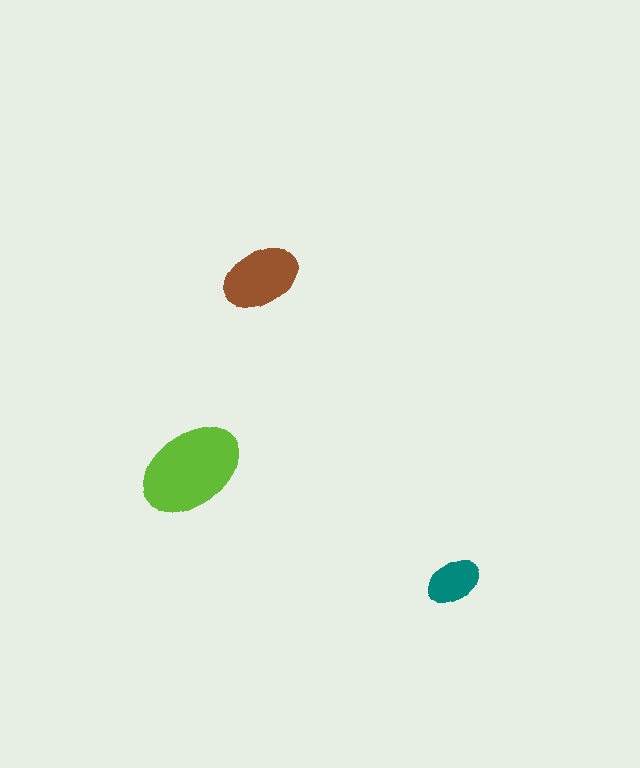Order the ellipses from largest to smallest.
the lime one, the brown one, the teal one.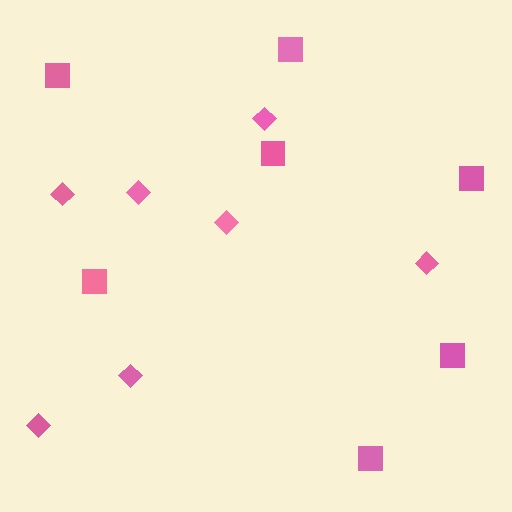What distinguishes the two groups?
There are 2 groups: one group of diamonds (7) and one group of squares (7).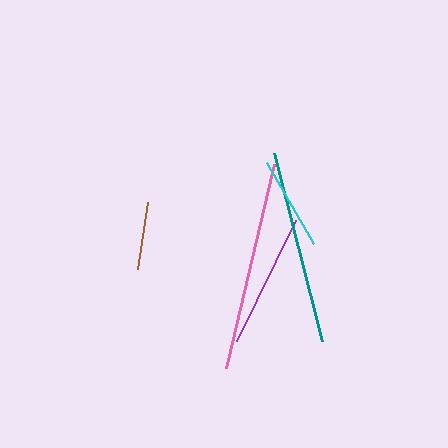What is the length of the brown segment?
The brown segment is approximately 67 pixels long.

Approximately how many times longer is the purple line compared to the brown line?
The purple line is approximately 2.0 times the length of the brown line.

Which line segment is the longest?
The pink line is the longest at approximately 209 pixels.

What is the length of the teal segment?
The teal segment is approximately 194 pixels long.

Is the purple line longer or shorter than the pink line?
The pink line is longer than the purple line.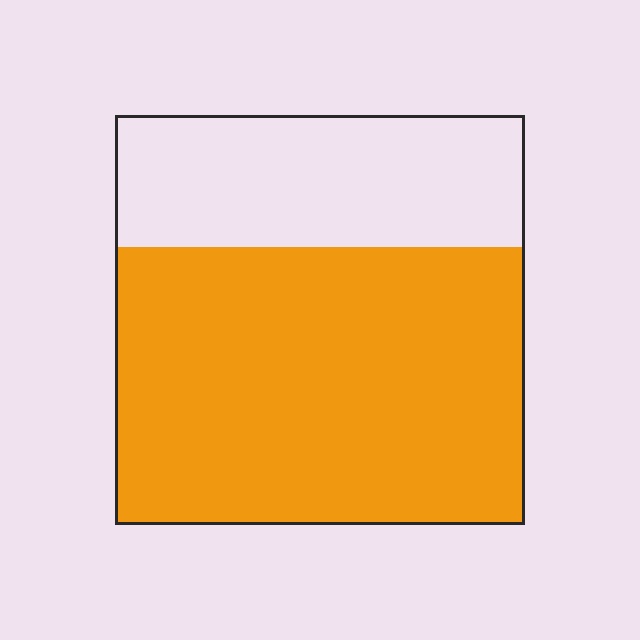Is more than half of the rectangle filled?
Yes.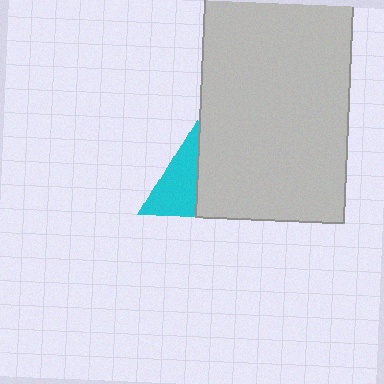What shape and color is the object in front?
The object in front is a light gray rectangle.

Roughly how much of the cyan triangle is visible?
About half of it is visible (roughly 52%).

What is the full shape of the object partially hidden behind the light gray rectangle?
The partially hidden object is a cyan triangle.